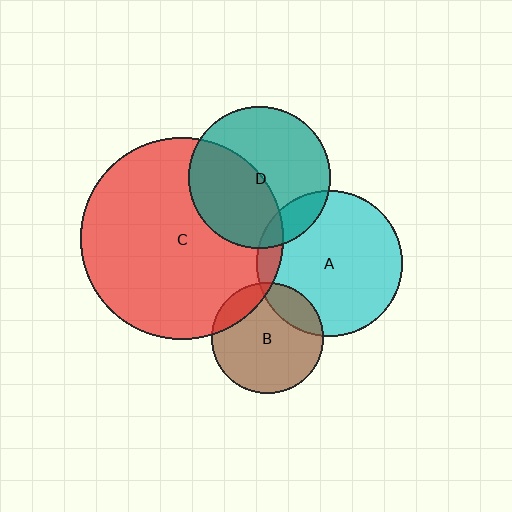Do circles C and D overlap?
Yes.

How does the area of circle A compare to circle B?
Approximately 1.7 times.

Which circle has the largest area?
Circle C (red).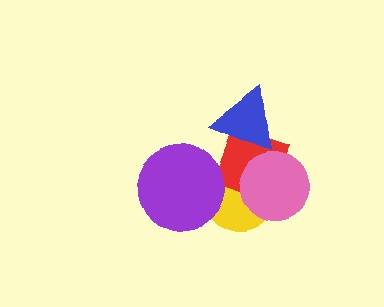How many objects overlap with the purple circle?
1 object overlaps with the purple circle.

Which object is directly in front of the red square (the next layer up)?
The pink circle is directly in front of the red square.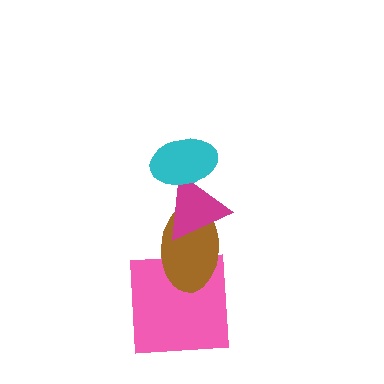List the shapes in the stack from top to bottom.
From top to bottom: the cyan ellipse, the magenta triangle, the brown ellipse, the pink square.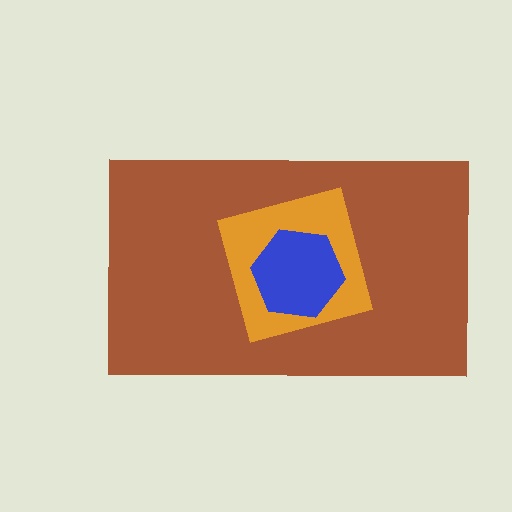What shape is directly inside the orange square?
The blue hexagon.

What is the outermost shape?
The brown rectangle.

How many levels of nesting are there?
3.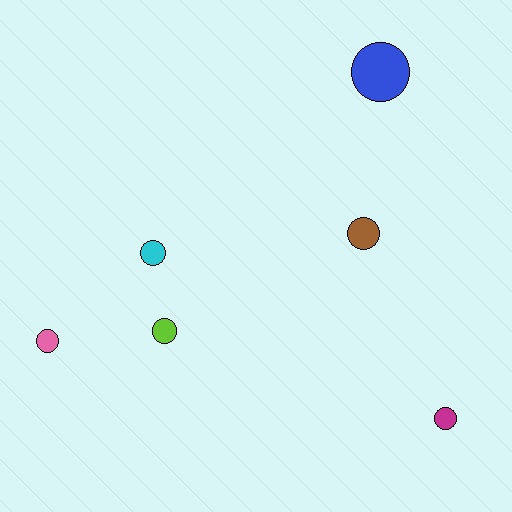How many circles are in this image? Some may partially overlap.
There are 6 circles.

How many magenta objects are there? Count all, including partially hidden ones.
There is 1 magenta object.